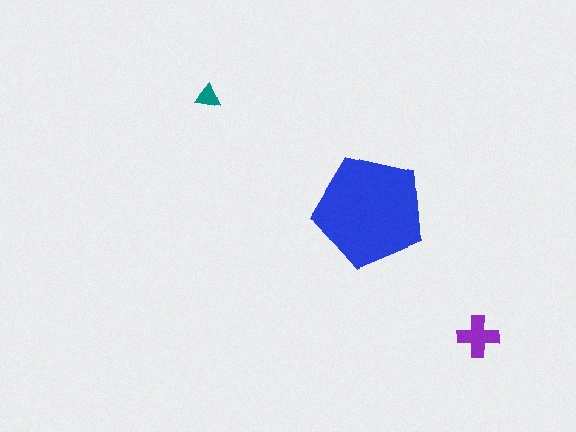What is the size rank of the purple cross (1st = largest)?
2nd.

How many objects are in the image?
There are 3 objects in the image.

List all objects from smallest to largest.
The teal triangle, the purple cross, the blue pentagon.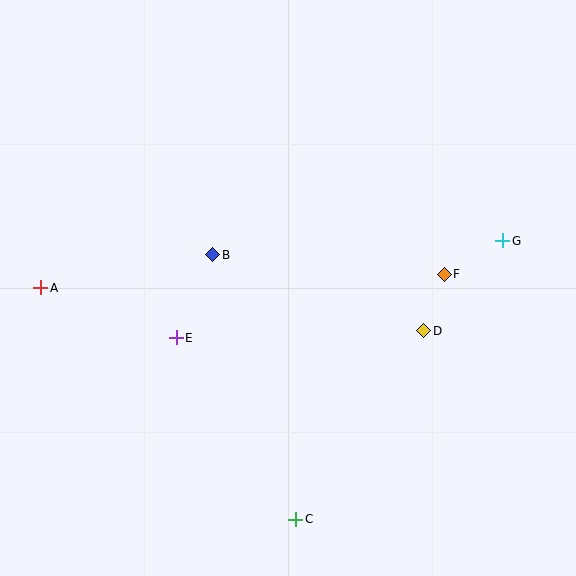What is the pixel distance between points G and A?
The distance between G and A is 465 pixels.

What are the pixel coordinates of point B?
Point B is at (213, 255).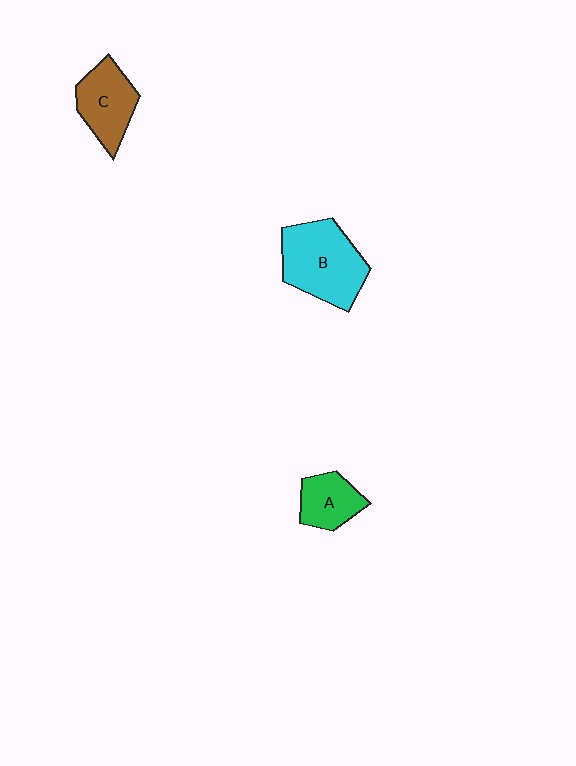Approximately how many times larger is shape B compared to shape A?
Approximately 1.9 times.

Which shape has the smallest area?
Shape A (green).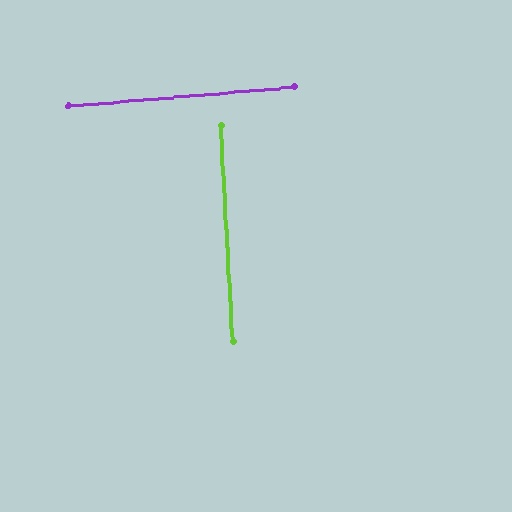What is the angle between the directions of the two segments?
Approximately 89 degrees.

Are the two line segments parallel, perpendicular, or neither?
Perpendicular — they meet at approximately 89°.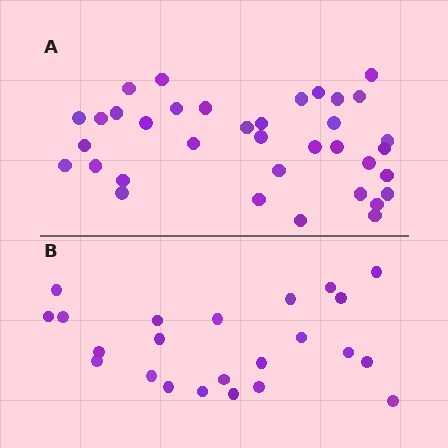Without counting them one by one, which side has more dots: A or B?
Region A (the top region) has more dots.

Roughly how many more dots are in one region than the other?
Region A has approximately 15 more dots than region B.